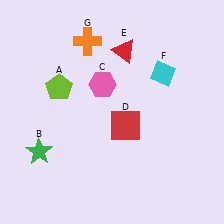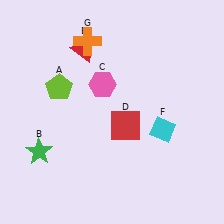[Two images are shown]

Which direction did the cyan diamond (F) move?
The cyan diamond (F) moved down.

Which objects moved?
The objects that moved are: the red triangle (E), the cyan diamond (F).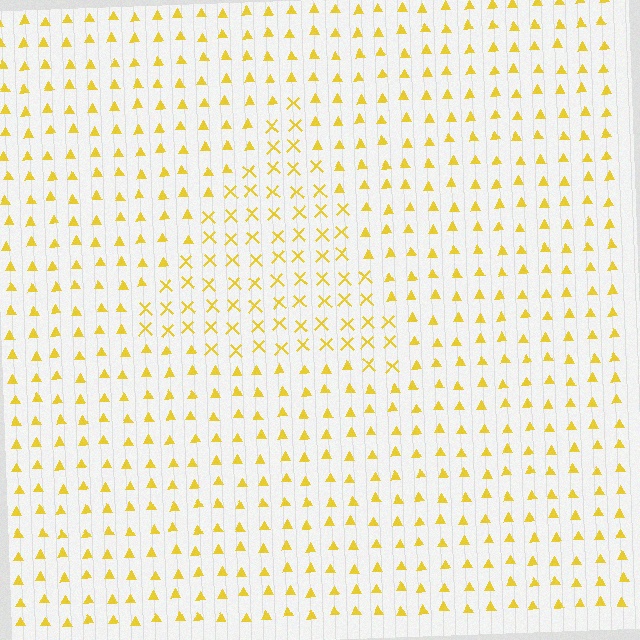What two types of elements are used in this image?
The image uses X marks inside the triangle region and triangles outside it.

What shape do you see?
I see a triangle.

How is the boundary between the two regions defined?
The boundary is defined by a change in element shape: X marks inside vs. triangles outside. All elements share the same color and spacing.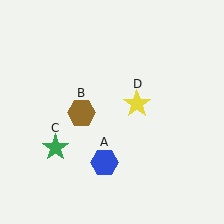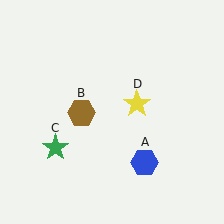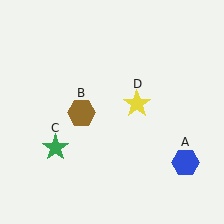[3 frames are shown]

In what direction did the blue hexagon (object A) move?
The blue hexagon (object A) moved right.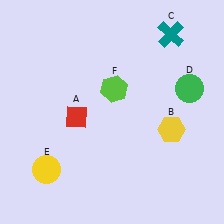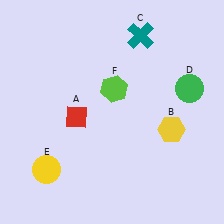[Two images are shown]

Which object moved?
The teal cross (C) moved left.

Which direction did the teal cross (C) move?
The teal cross (C) moved left.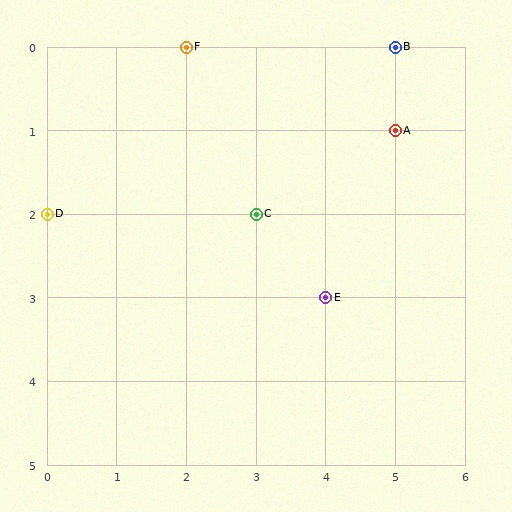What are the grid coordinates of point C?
Point C is at grid coordinates (3, 2).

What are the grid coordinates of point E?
Point E is at grid coordinates (4, 3).